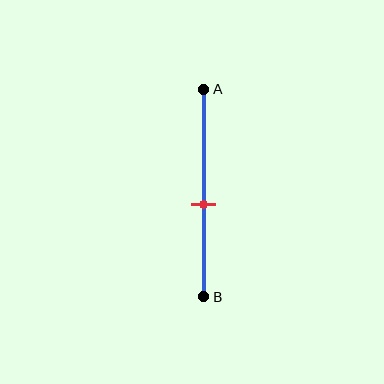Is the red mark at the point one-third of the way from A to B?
No, the mark is at about 55% from A, not at the 33% one-third point.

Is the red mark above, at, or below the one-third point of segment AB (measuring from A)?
The red mark is below the one-third point of segment AB.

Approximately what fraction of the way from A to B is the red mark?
The red mark is approximately 55% of the way from A to B.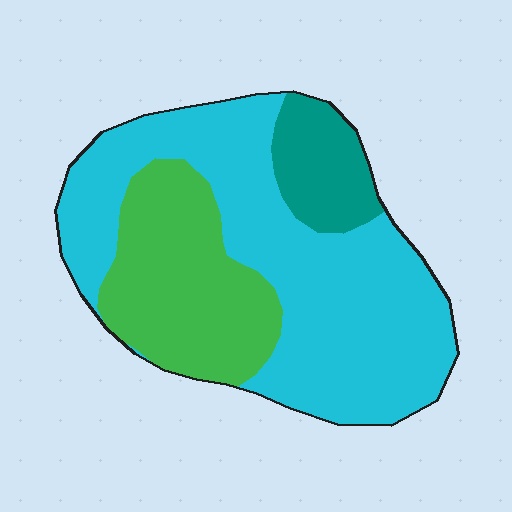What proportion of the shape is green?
Green takes up between a sixth and a third of the shape.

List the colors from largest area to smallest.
From largest to smallest: cyan, green, teal.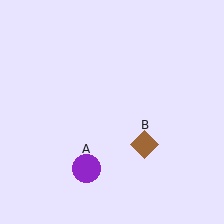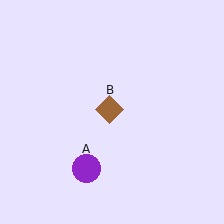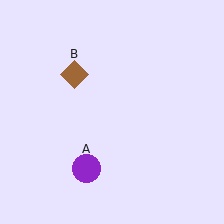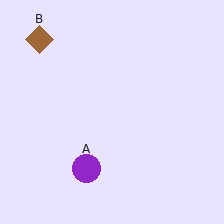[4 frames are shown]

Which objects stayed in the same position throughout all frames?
Purple circle (object A) remained stationary.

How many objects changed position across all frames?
1 object changed position: brown diamond (object B).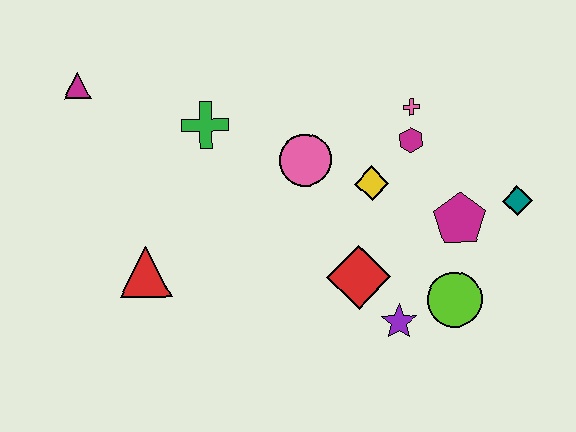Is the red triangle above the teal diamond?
No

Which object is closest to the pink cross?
The magenta hexagon is closest to the pink cross.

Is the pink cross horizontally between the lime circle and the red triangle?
Yes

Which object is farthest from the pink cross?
The magenta triangle is farthest from the pink cross.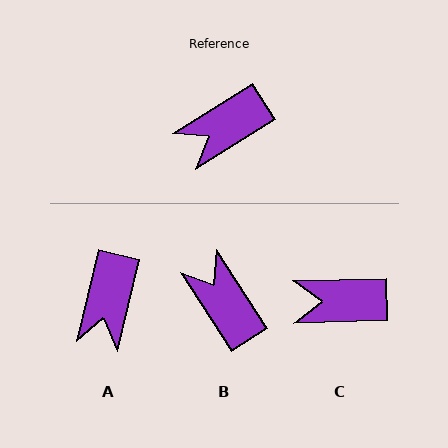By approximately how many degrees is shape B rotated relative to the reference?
Approximately 90 degrees clockwise.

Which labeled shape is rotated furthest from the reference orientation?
B, about 90 degrees away.